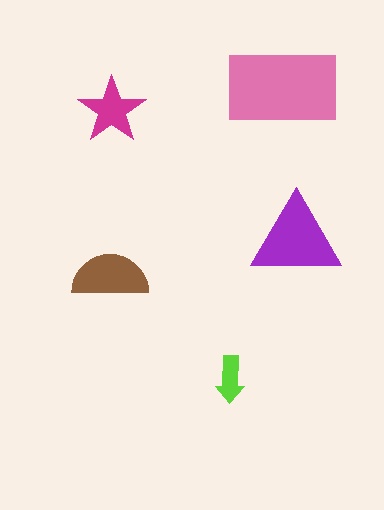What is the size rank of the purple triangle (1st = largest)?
2nd.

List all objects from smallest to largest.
The lime arrow, the magenta star, the brown semicircle, the purple triangle, the pink rectangle.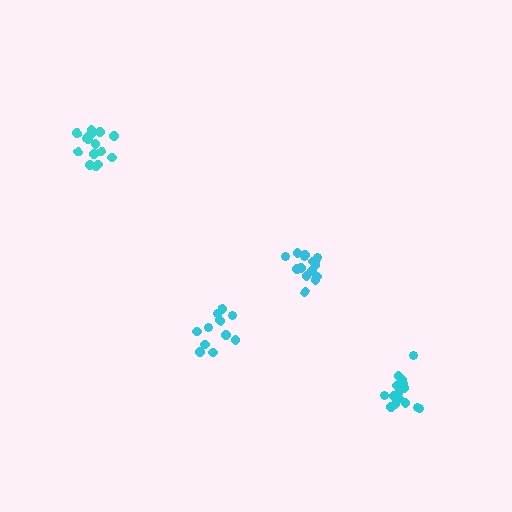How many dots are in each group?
Group 1: 15 dots, Group 2: 15 dots, Group 3: 11 dots, Group 4: 16 dots (57 total).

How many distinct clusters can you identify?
There are 4 distinct clusters.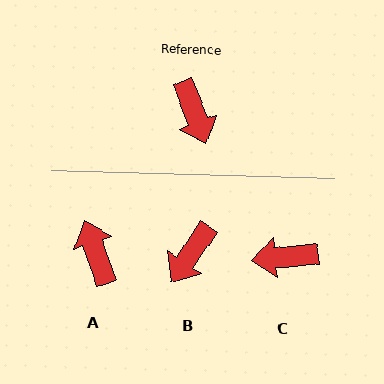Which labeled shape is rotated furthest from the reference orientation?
A, about 178 degrees away.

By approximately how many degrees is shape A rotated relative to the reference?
Approximately 178 degrees counter-clockwise.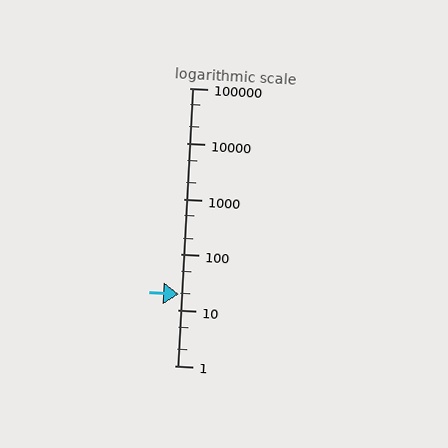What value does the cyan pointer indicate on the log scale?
The pointer indicates approximately 19.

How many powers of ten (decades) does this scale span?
The scale spans 5 decades, from 1 to 100000.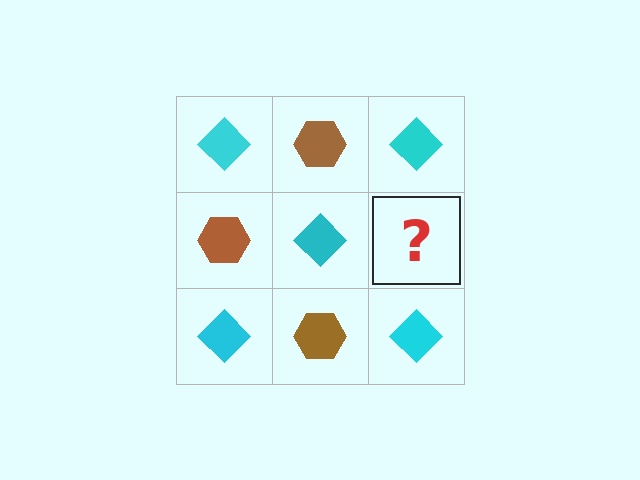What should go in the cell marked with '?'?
The missing cell should contain a brown hexagon.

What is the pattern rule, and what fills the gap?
The rule is that it alternates cyan diamond and brown hexagon in a checkerboard pattern. The gap should be filled with a brown hexagon.